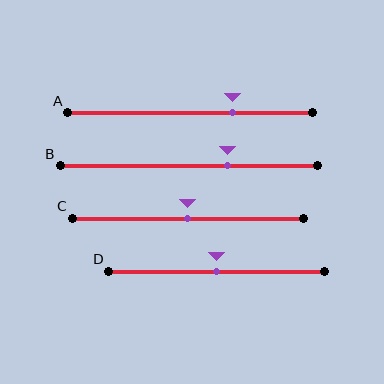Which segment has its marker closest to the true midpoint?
Segment C has its marker closest to the true midpoint.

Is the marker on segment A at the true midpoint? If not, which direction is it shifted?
No, the marker on segment A is shifted to the right by about 18% of the segment length.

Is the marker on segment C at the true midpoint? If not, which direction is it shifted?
Yes, the marker on segment C is at the true midpoint.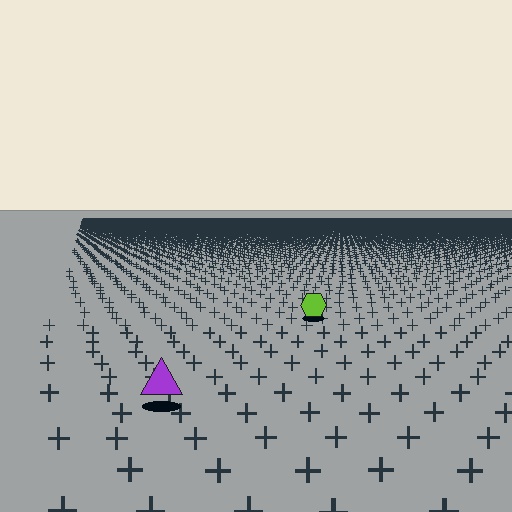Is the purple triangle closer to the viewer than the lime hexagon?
Yes. The purple triangle is closer — you can tell from the texture gradient: the ground texture is coarser near it.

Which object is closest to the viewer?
The purple triangle is closest. The texture marks near it are larger and more spread out.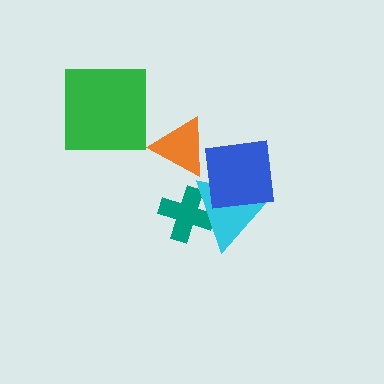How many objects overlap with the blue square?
1 object overlaps with the blue square.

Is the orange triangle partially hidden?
No, no other shape covers it.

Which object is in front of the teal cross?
The cyan triangle is in front of the teal cross.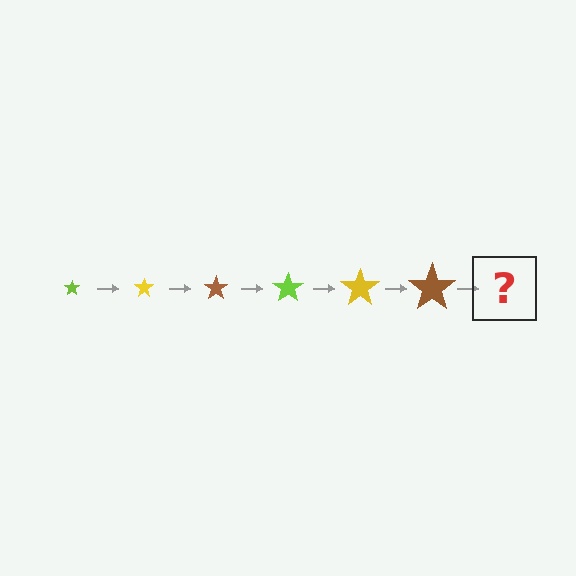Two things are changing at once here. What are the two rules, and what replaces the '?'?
The two rules are that the star grows larger each step and the color cycles through lime, yellow, and brown. The '?' should be a lime star, larger than the previous one.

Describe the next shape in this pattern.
It should be a lime star, larger than the previous one.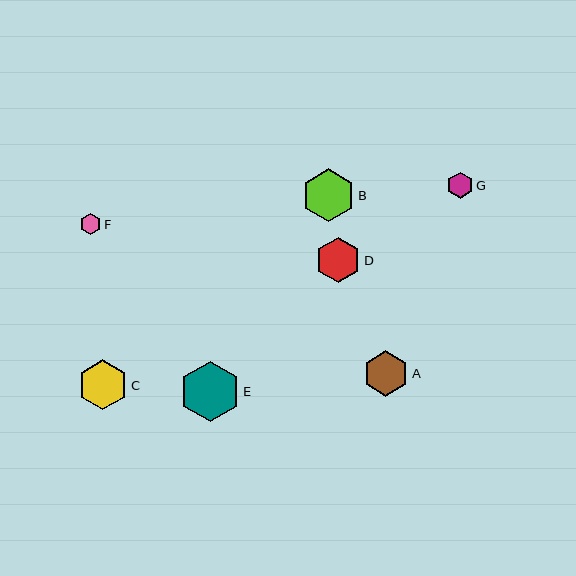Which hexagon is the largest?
Hexagon E is the largest with a size of approximately 60 pixels.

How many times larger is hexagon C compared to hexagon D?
Hexagon C is approximately 1.1 times the size of hexagon D.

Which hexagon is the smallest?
Hexagon F is the smallest with a size of approximately 21 pixels.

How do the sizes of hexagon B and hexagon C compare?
Hexagon B and hexagon C are approximately the same size.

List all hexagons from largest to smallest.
From largest to smallest: E, B, C, D, A, G, F.